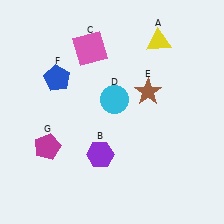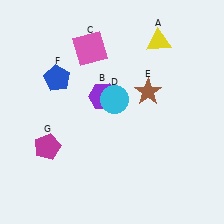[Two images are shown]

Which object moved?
The purple hexagon (B) moved up.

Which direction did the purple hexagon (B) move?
The purple hexagon (B) moved up.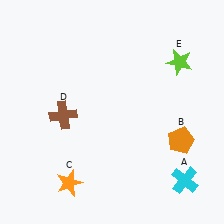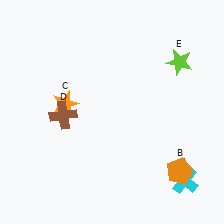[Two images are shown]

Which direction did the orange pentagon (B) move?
The orange pentagon (B) moved down.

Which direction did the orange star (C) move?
The orange star (C) moved up.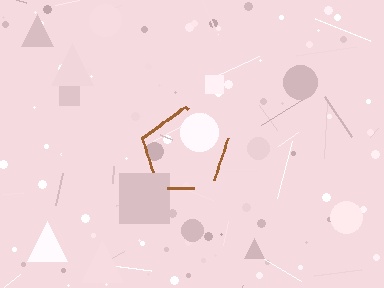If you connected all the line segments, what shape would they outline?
They would outline a pentagon.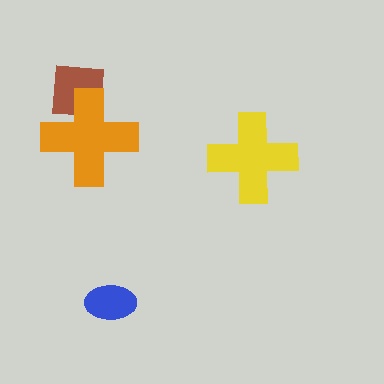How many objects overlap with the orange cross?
1 object overlaps with the orange cross.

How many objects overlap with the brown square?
1 object overlaps with the brown square.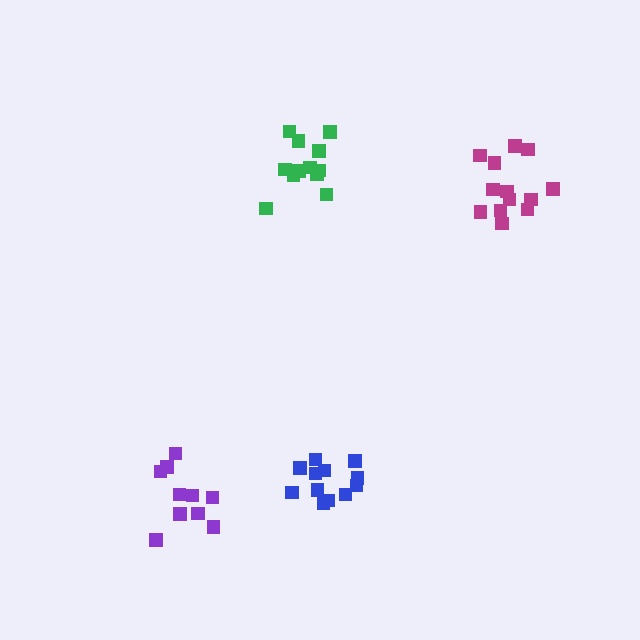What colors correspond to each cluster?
The clusters are colored: magenta, green, blue, purple.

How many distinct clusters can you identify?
There are 4 distinct clusters.